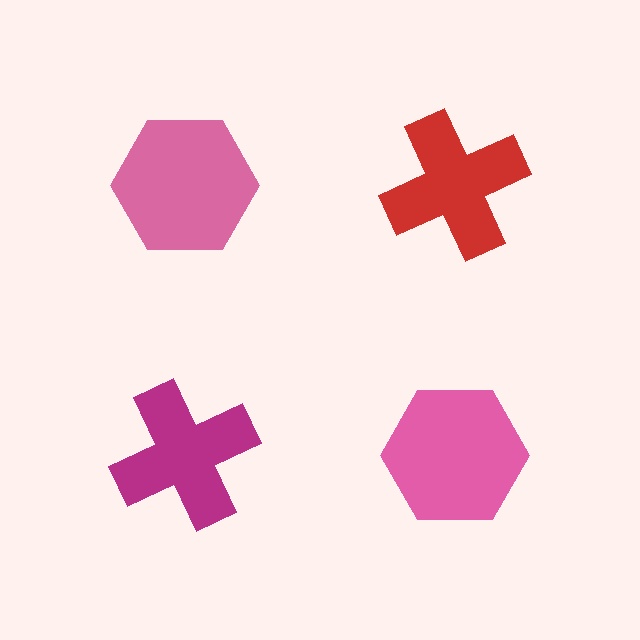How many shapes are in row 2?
2 shapes.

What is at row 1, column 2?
A red cross.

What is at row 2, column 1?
A magenta cross.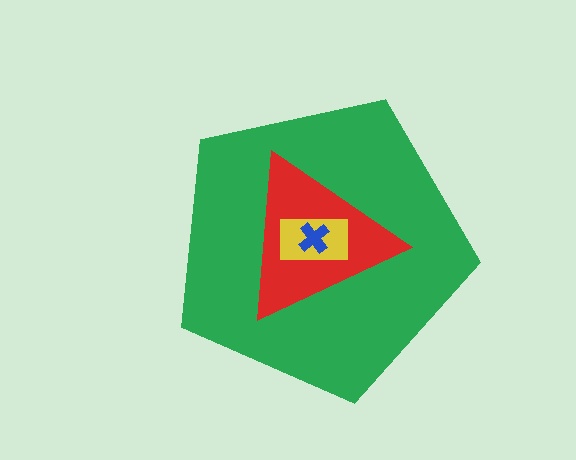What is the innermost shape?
The blue cross.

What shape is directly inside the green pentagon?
The red triangle.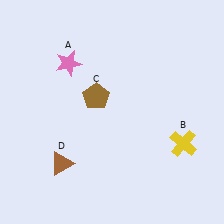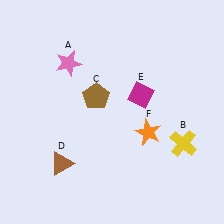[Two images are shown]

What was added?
A magenta diamond (E), an orange star (F) were added in Image 2.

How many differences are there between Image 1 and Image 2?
There are 2 differences between the two images.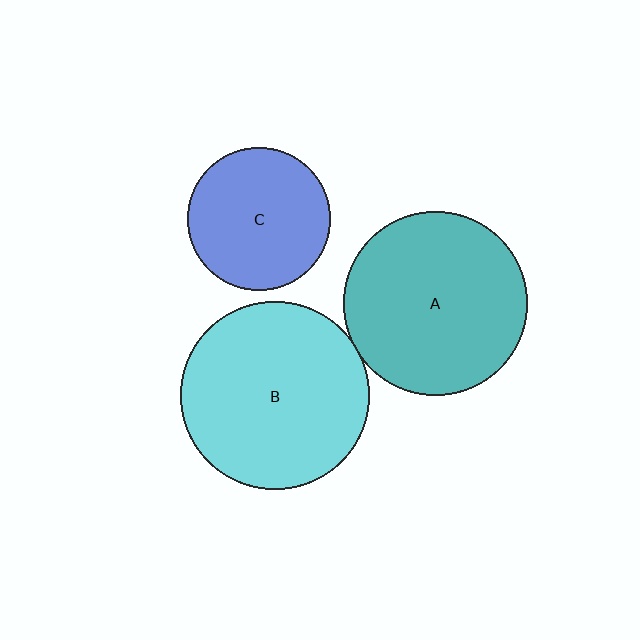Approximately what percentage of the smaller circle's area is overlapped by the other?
Approximately 5%.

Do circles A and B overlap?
Yes.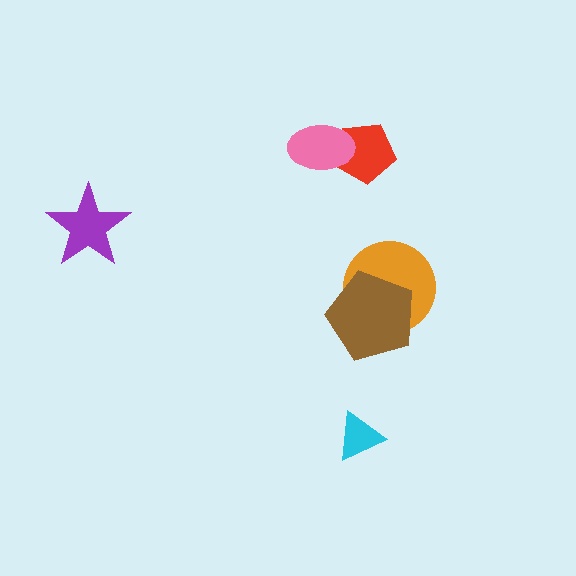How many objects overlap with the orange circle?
1 object overlaps with the orange circle.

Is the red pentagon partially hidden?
Yes, it is partially covered by another shape.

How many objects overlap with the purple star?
0 objects overlap with the purple star.